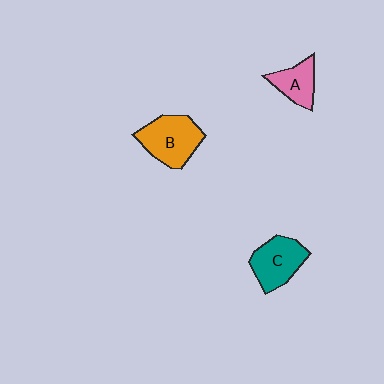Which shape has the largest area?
Shape B (orange).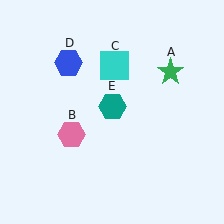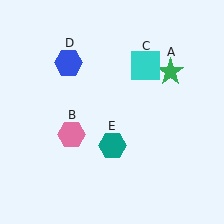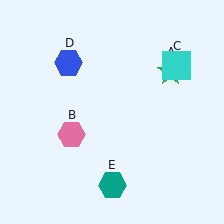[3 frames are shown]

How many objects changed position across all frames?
2 objects changed position: cyan square (object C), teal hexagon (object E).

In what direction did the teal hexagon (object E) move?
The teal hexagon (object E) moved down.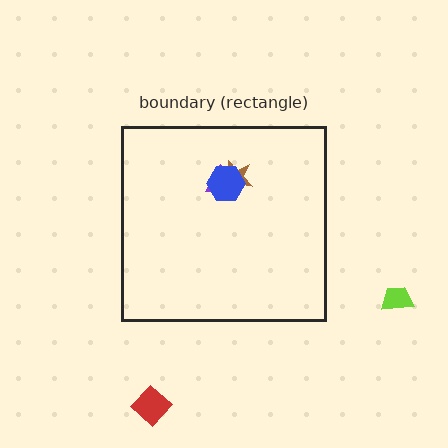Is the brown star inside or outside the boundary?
Inside.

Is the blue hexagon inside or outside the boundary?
Inside.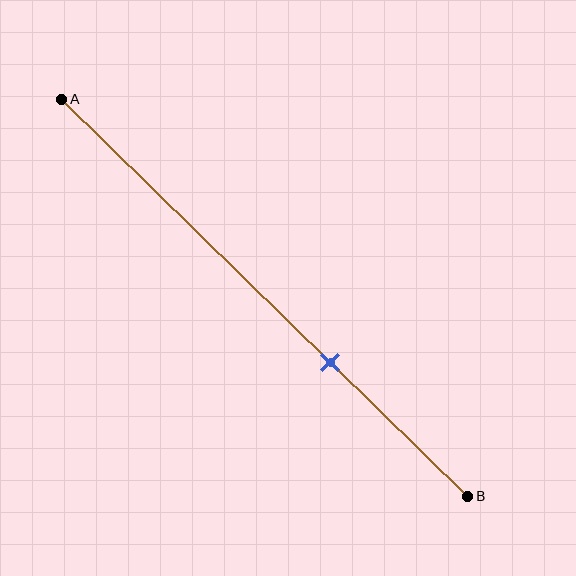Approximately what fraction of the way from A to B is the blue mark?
The blue mark is approximately 65% of the way from A to B.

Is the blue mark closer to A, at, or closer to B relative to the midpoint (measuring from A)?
The blue mark is closer to point B than the midpoint of segment AB.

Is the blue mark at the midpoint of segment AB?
No, the mark is at about 65% from A, not at the 50% midpoint.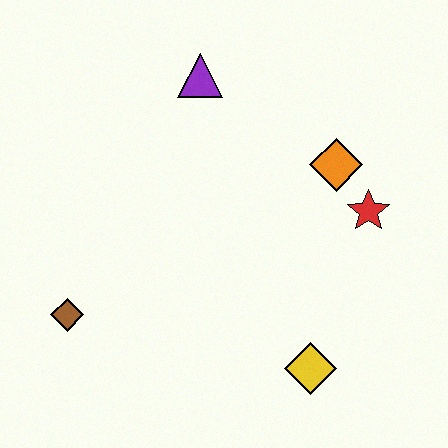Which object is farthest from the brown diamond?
The red star is farthest from the brown diamond.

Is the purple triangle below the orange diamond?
No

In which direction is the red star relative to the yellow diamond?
The red star is above the yellow diamond.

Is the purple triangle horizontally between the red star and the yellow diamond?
No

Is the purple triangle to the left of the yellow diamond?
Yes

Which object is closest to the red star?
The orange diamond is closest to the red star.